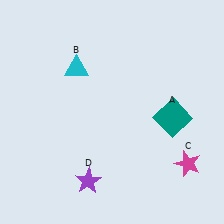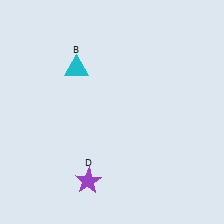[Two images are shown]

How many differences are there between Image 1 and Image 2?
There are 2 differences between the two images.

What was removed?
The magenta star (C), the teal square (A) were removed in Image 2.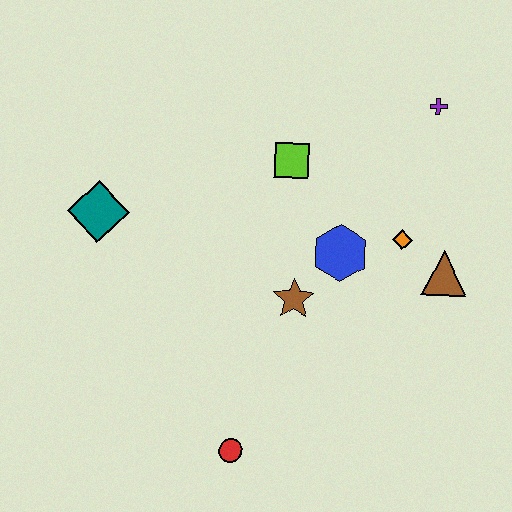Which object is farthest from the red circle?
The purple cross is farthest from the red circle.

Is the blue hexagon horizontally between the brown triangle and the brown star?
Yes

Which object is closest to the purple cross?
The orange diamond is closest to the purple cross.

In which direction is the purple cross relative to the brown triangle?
The purple cross is above the brown triangle.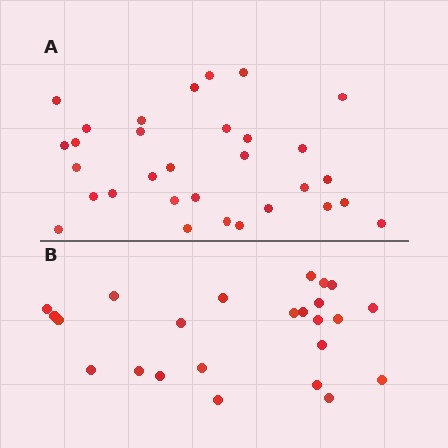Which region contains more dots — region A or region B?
Region A (the top region) has more dots.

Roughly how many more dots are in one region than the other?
Region A has roughly 8 or so more dots than region B.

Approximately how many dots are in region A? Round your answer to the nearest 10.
About 30 dots. (The exact count is 31, which rounds to 30.)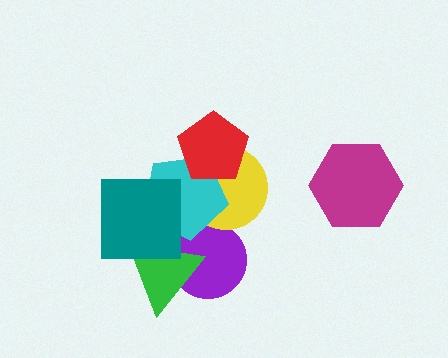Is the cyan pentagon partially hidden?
Yes, it is partially covered by another shape.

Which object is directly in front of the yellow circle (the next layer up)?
The cyan pentagon is directly in front of the yellow circle.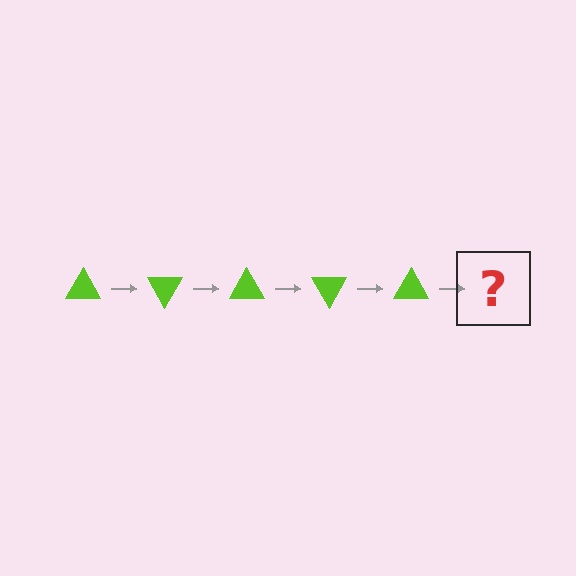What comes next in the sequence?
The next element should be a lime triangle rotated 300 degrees.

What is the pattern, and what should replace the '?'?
The pattern is that the triangle rotates 60 degrees each step. The '?' should be a lime triangle rotated 300 degrees.